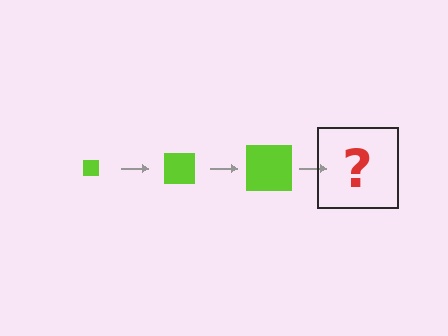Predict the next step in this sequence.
The next step is a lime square, larger than the previous one.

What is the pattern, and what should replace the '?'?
The pattern is that the square gets progressively larger each step. The '?' should be a lime square, larger than the previous one.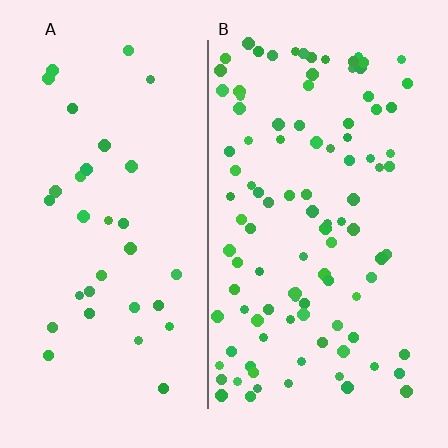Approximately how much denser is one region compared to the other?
Approximately 3.0× — region B over region A.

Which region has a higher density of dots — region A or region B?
B (the right).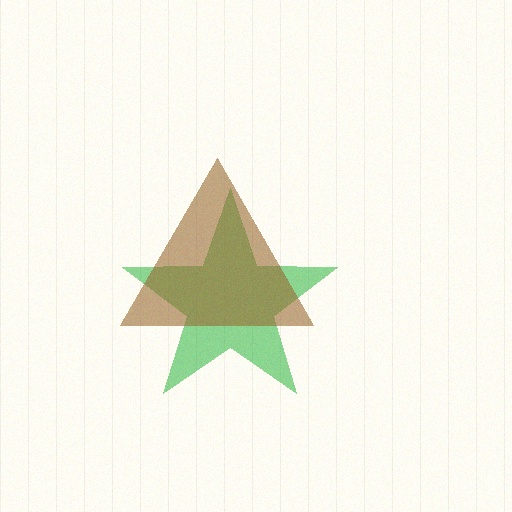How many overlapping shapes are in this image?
There are 2 overlapping shapes in the image.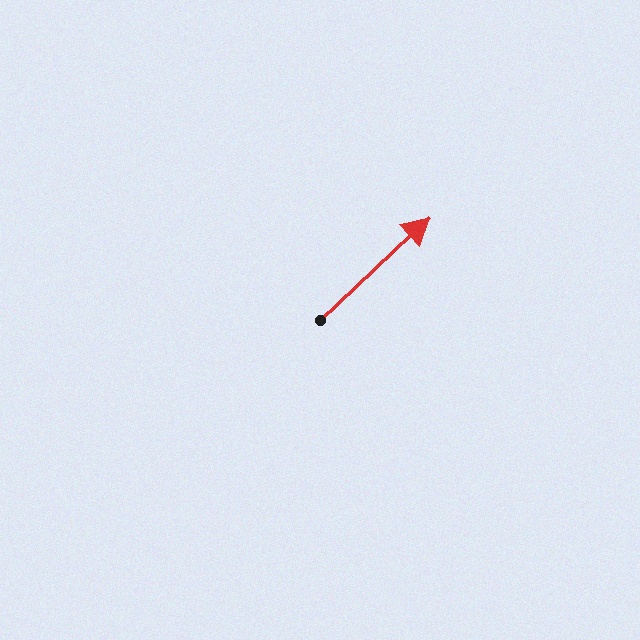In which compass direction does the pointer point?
Northeast.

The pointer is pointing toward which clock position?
Roughly 2 o'clock.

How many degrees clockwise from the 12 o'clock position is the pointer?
Approximately 47 degrees.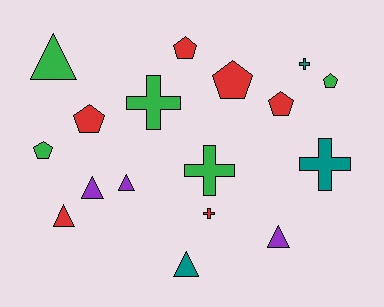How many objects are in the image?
There are 17 objects.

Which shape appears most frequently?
Triangle, with 6 objects.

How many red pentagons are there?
There are 4 red pentagons.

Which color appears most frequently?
Red, with 6 objects.